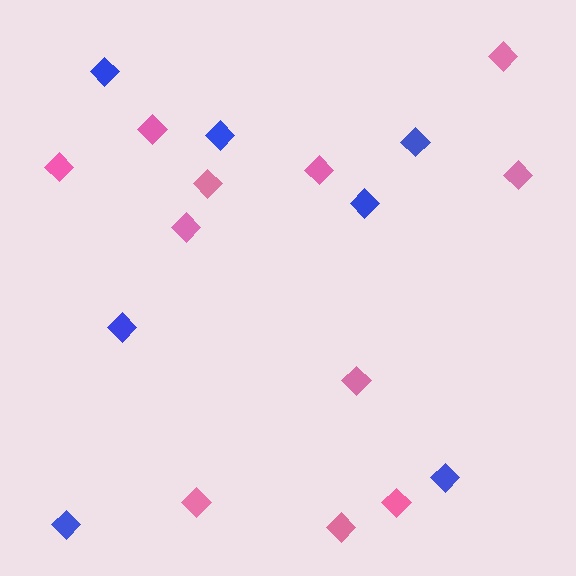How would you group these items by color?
There are 2 groups: one group of blue diamonds (7) and one group of pink diamonds (11).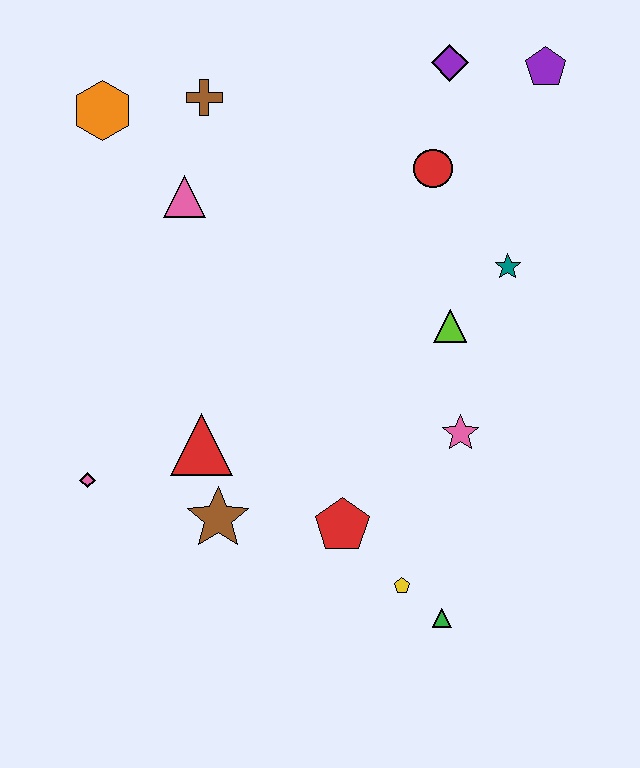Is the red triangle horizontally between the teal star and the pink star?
No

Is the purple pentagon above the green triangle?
Yes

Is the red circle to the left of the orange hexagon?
No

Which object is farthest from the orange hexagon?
The green triangle is farthest from the orange hexagon.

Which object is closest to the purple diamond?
The purple pentagon is closest to the purple diamond.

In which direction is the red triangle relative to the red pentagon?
The red triangle is to the left of the red pentagon.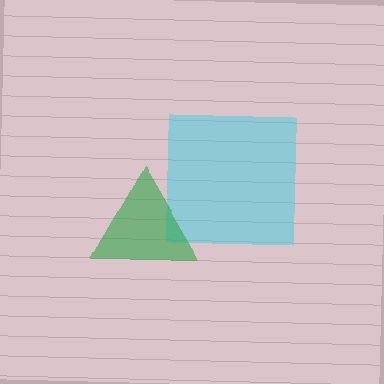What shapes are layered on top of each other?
The layered shapes are: a cyan square, a green triangle.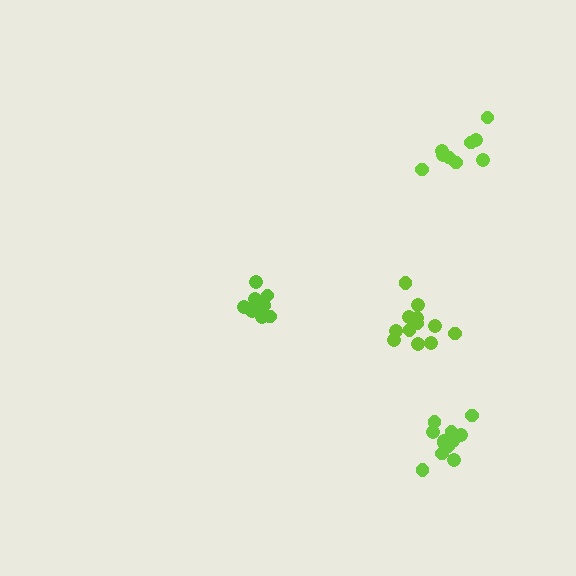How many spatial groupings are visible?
There are 4 spatial groupings.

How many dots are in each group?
Group 1: 12 dots, Group 2: 9 dots, Group 3: 10 dots, Group 4: 13 dots (44 total).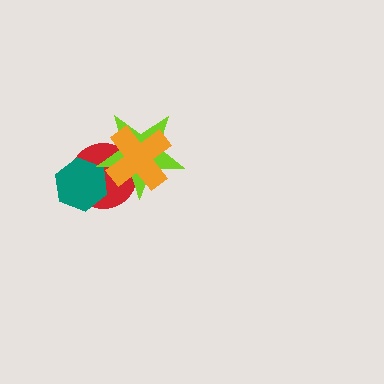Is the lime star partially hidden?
Yes, it is partially covered by another shape.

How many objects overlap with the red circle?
3 objects overlap with the red circle.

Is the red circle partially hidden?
Yes, it is partially covered by another shape.